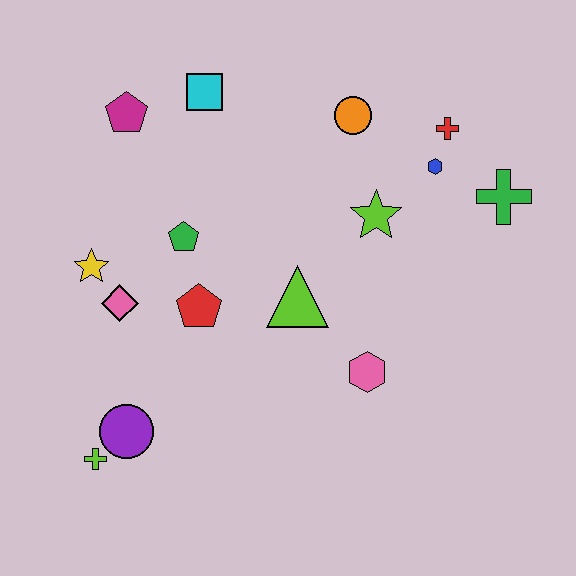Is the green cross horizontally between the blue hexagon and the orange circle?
No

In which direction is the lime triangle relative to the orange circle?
The lime triangle is below the orange circle.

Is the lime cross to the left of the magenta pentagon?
Yes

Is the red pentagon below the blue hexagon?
Yes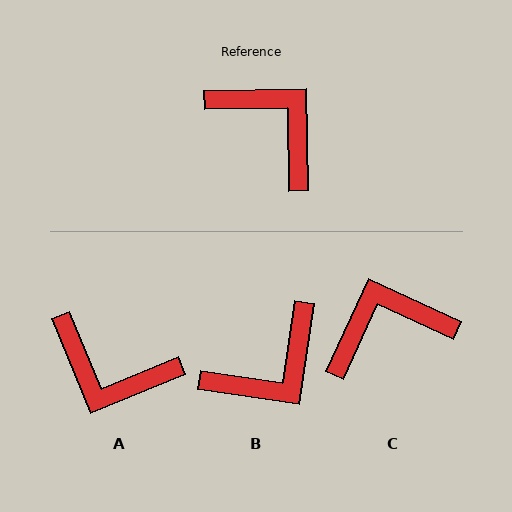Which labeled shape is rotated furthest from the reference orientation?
A, about 159 degrees away.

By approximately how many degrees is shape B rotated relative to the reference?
Approximately 99 degrees clockwise.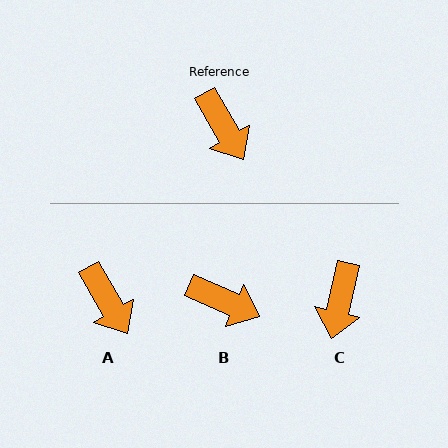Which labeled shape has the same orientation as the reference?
A.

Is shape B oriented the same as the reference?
No, it is off by about 36 degrees.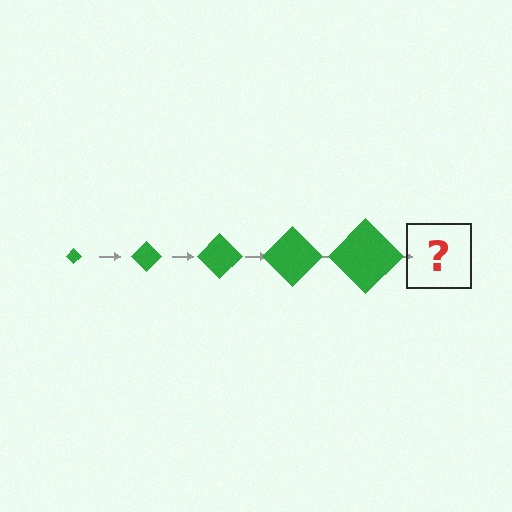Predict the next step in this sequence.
The next step is a green diamond, larger than the previous one.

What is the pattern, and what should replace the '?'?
The pattern is that the diamond gets progressively larger each step. The '?' should be a green diamond, larger than the previous one.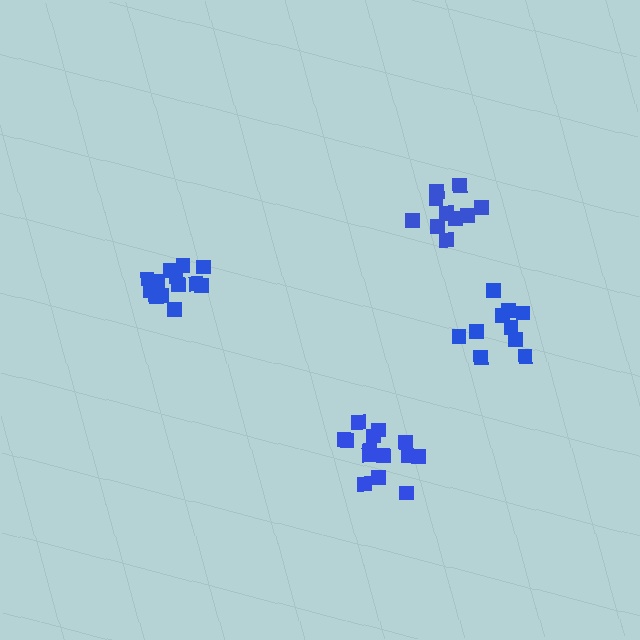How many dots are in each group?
Group 1: 10 dots, Group 2: 14 dots, Group 3: 10 dots, Group 4: 14 dots (48 total).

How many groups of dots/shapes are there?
There are 4 groups.